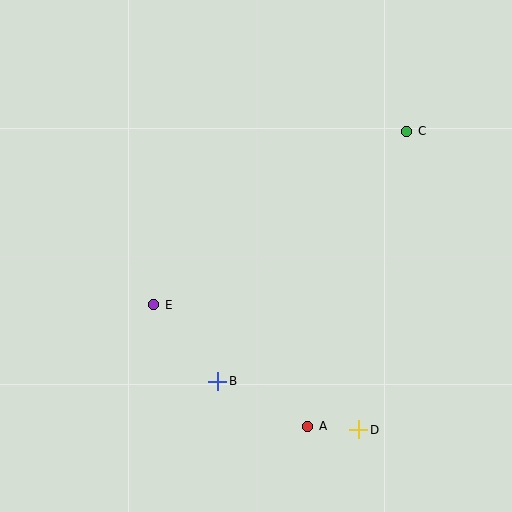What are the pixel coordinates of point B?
Point B is at (218, 381).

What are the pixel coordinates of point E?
Point E is at (154, 305).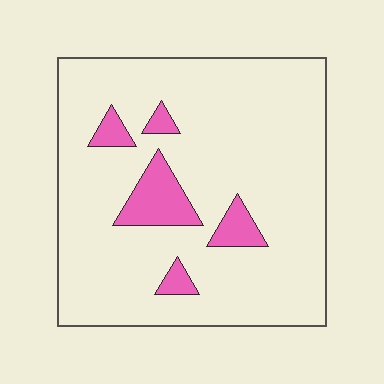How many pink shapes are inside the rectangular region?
5.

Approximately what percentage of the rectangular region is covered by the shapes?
Approximately 10%.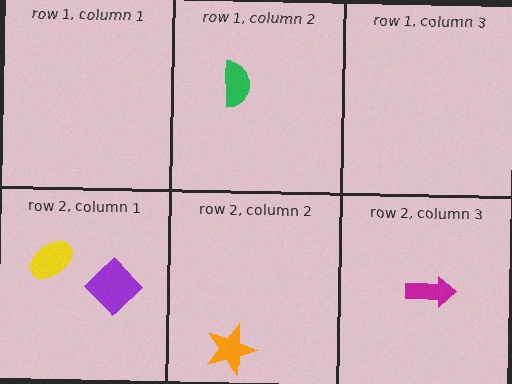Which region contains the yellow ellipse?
The row 2, column 1 region.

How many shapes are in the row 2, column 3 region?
1.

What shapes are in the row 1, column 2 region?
The green semicircle.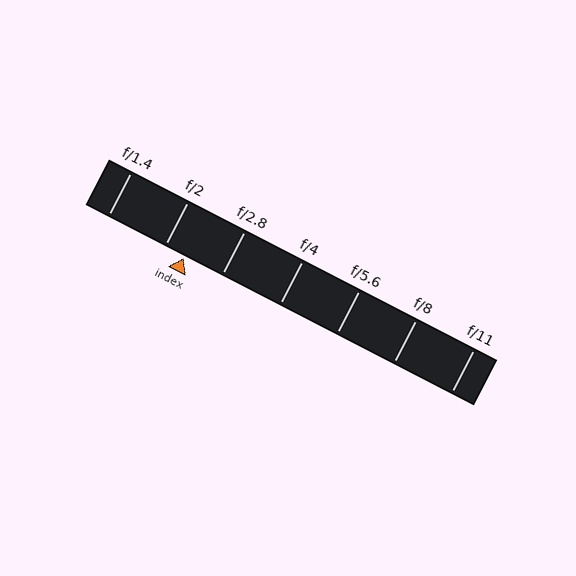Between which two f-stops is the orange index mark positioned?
The index mark is between f/2 and f/2.8.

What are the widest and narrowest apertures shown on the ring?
The widest aperture shown is f/1.4 and the narrowest is f/11.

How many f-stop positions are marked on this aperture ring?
There are 7 f-stop positions marked.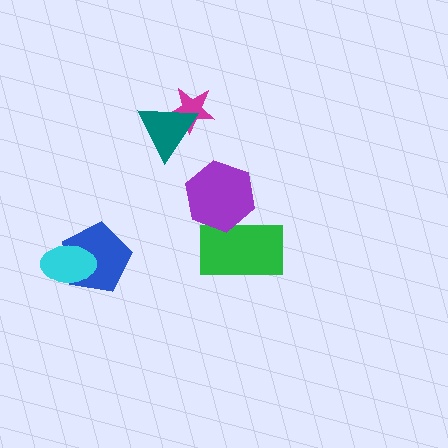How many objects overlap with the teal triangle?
1 object overlaps with the teal triangle.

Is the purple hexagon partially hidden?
No, no other shape covers it.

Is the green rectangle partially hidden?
Yes, it is partially covered by another shape.